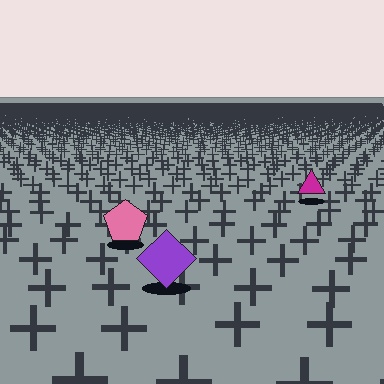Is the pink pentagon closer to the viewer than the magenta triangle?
Yes. The pink pentagon is closer — you can tell from the texture gradient: the ground texture is coarser near it.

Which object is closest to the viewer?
The purple diamond is closest. The texture marks near it are larger and more spread out.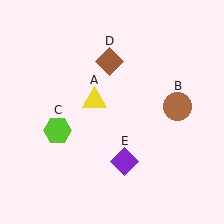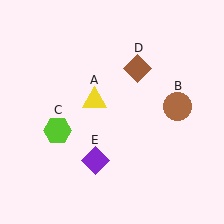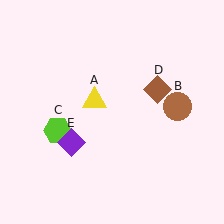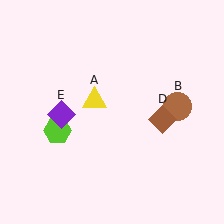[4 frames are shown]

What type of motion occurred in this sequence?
The brown diamond (object D), purple diamond (object E) rotated clockwise around the center of the scene.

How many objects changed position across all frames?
2 objects changed position: brown diamond (object D), purple diamond (object E).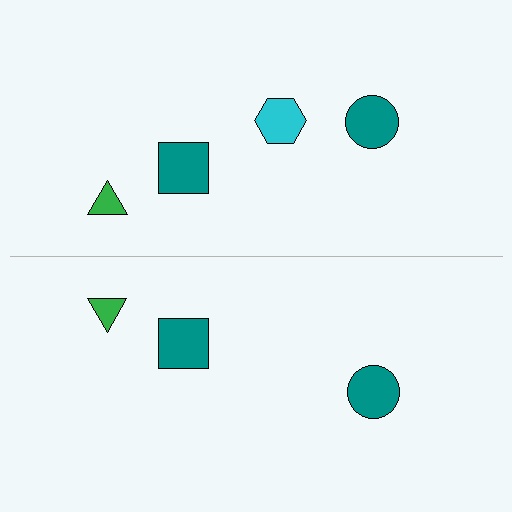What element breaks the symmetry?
A cyan hexagon is missing from the bottom side.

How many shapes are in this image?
There are 7 shapes in this image.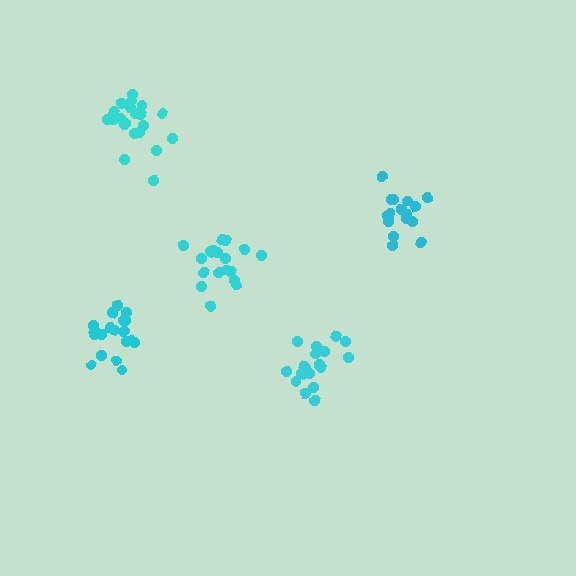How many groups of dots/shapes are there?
There are 5 groups.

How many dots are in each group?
Group 1: 18 dots, Group 2: 17 dots, Group 3: 19 dots, Group 4: 21 dots, Group 5: 21 dots (96 total).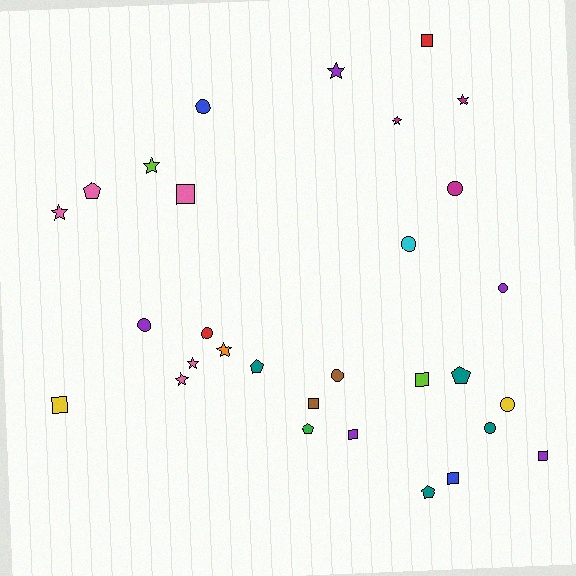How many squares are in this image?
There are 8 squares.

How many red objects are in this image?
There are 2 red objects.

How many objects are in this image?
There are 30 objects.